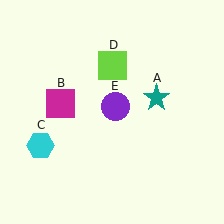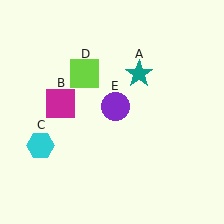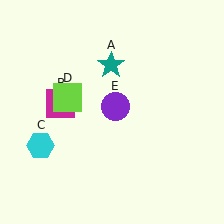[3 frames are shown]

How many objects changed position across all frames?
2 objects changed position: teal star (object A), lime square (object D).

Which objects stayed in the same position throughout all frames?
Magenta square (object B) and cyan hexagon (object C) and purple circle (object E) remained stationary.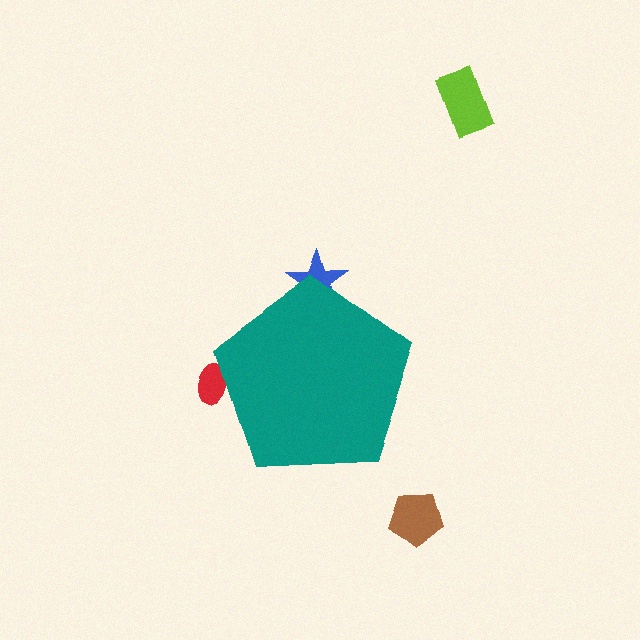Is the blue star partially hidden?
Yes, the blue star is partially hidden behind the teal pentagon.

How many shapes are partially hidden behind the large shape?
2 shapes are partially hidden.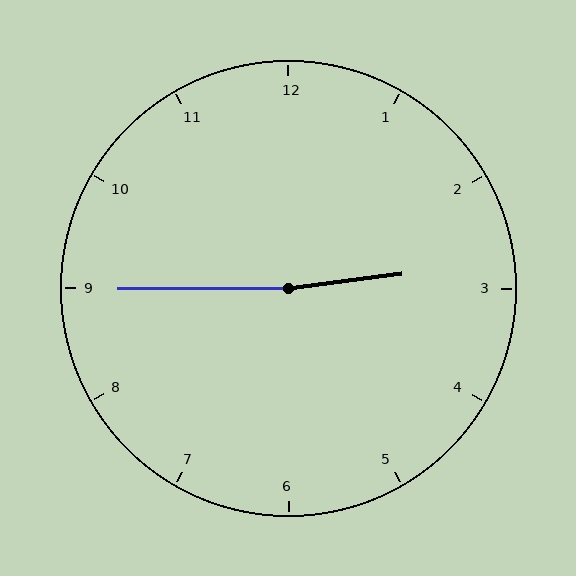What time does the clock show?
2:45.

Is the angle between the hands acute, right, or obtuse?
It is obtuse.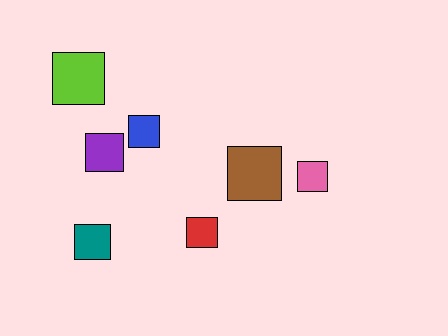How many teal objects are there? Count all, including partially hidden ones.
There is 1 teal object.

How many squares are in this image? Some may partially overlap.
There are 7 squares.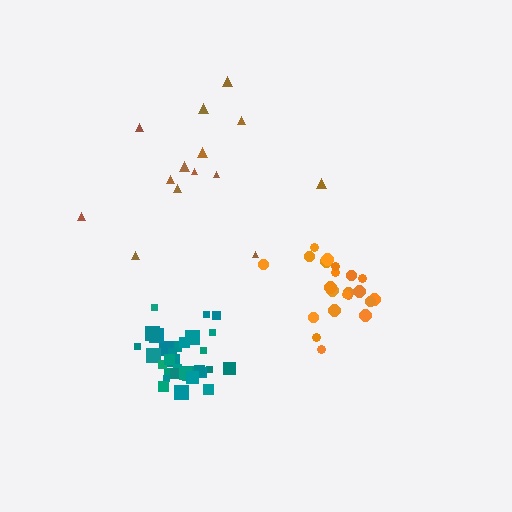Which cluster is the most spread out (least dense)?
Brown.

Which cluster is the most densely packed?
Teal.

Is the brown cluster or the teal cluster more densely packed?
Teal.